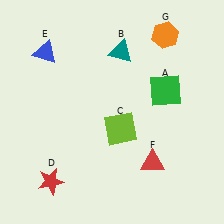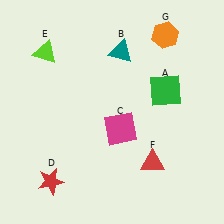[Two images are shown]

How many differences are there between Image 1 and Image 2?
There are 2 differences between the two images.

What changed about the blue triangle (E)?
In Image 1, E is blue. In Image 2, it changed to lime.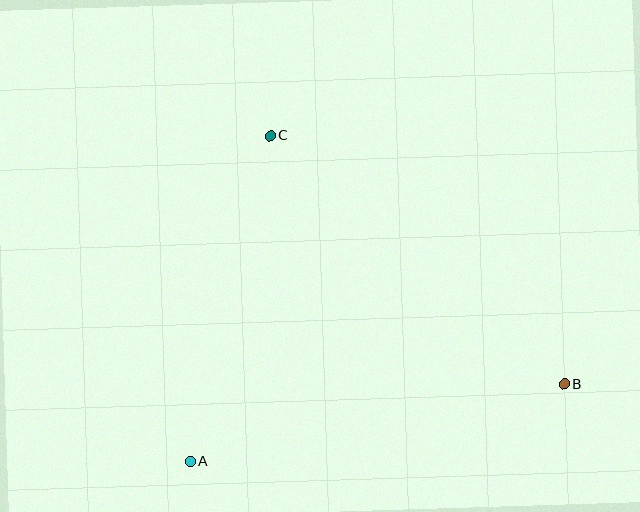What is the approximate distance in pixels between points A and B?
The distance between A and B is approximately 382 pixels.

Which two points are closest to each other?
Points A and C are closest to each other.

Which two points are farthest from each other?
Points B and C are farthest from each other.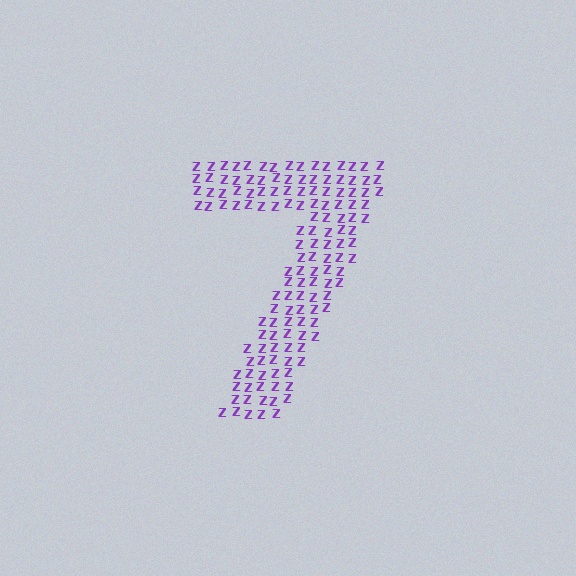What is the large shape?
The large shape is the digit 7.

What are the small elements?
The small elements are letter Z's.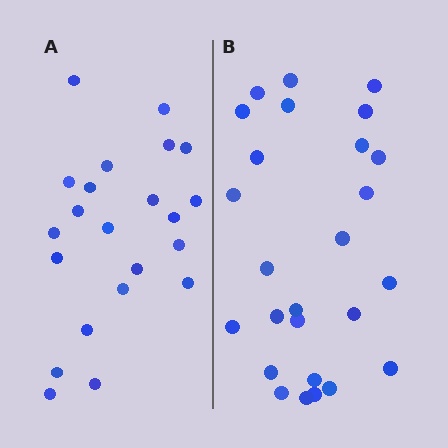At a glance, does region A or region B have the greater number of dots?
Region B (the right region) has more dots.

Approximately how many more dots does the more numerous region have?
Region B has about 4 more dots than region A.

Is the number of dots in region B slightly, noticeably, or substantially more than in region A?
Region B has only slightly more — the two regions are fairly close. The ratio is roughly 1.2 to 1.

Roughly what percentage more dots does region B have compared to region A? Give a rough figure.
About 20% more.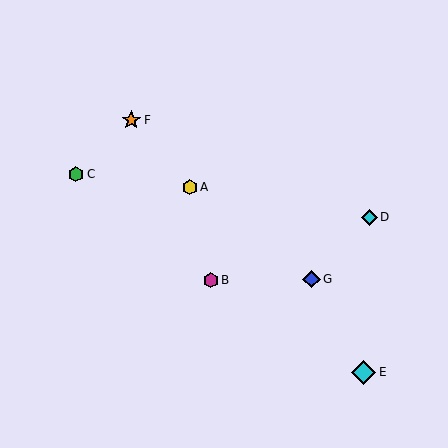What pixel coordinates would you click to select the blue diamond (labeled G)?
Click at (311, 279) to select the blue diamond G.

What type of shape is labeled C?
Shape C is a green hexagon.